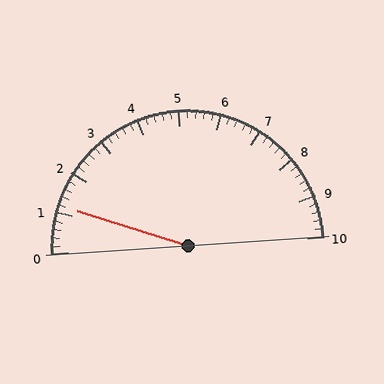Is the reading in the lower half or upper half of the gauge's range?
The reading is in the lower half of the range (0 to 10).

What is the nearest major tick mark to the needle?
The nearest major tick mark is 1.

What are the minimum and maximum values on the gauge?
The gauge ranges from 0 to 10.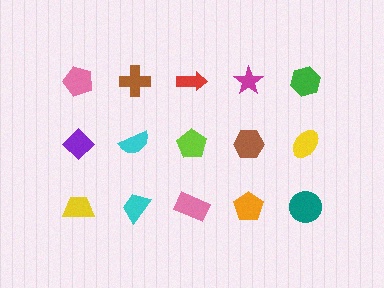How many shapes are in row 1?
5 shapes.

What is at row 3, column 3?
A pink rectangle.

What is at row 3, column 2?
A cyan trapezoid.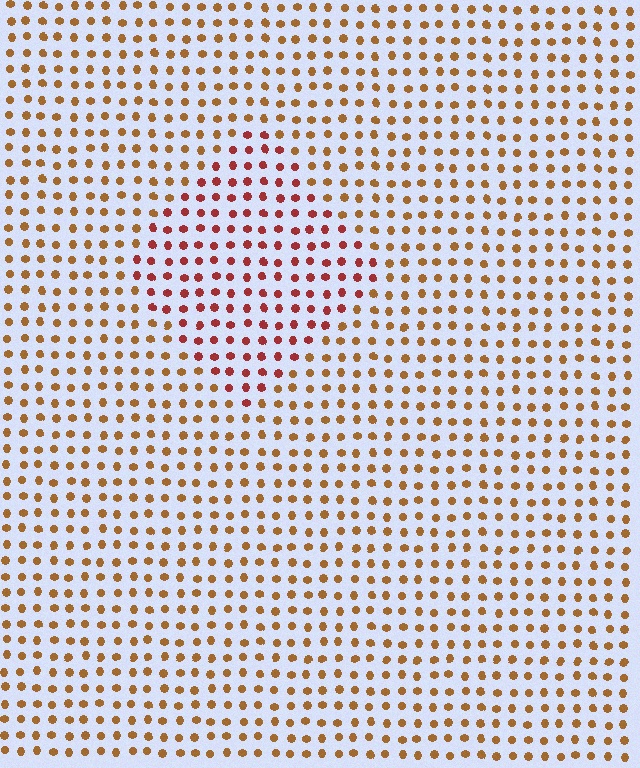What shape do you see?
I see a diamond.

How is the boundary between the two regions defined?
The boundary is defined purely by a slight shift in hue (about 33 degrees). Spacing, size, and orientation are identical on both sides.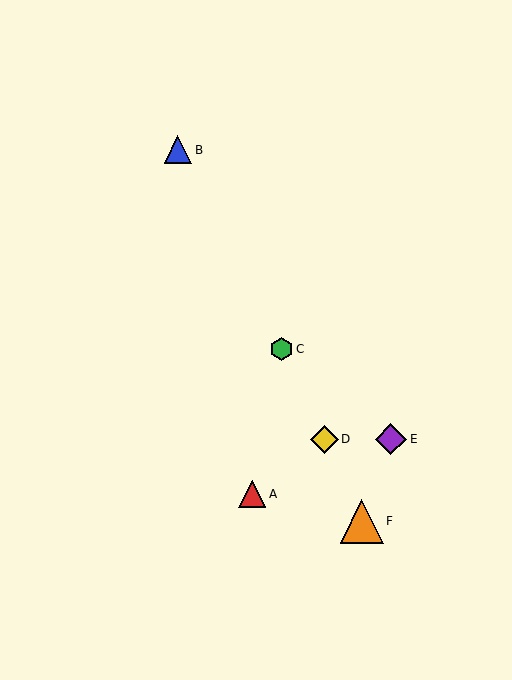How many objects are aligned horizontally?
2 objects (D, E) are aligned horizontally.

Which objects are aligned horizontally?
Objects D, E are aligned horizontally.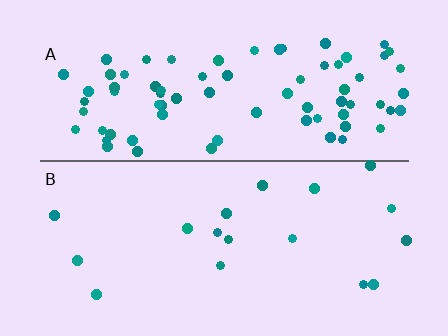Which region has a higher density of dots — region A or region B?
A (the top).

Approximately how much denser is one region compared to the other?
Approximately 4.3× — region A over region B.